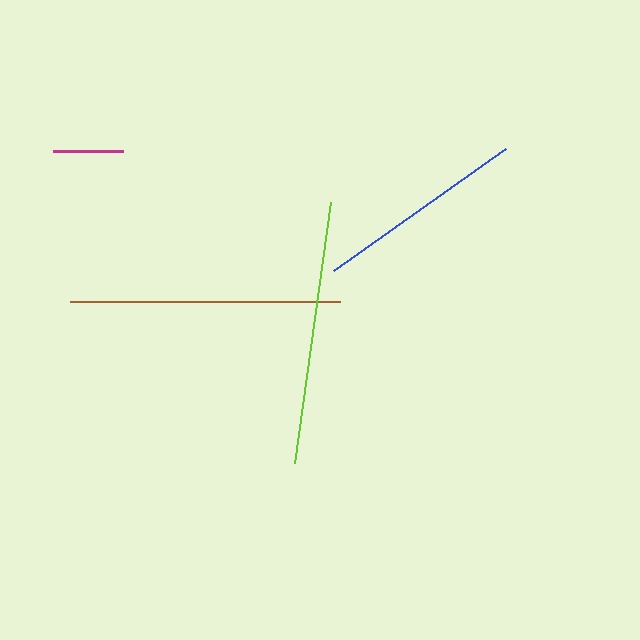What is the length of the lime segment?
The lime segment is approximately 264 pixels long.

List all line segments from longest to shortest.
From longest to shortest: brown, lime, blue, magenta.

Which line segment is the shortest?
The magenta line is the shortest at approximately 69 pixels.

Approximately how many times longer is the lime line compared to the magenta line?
The lime line is approximately 3.8 times the length of the magenta line.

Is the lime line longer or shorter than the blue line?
The lime line is longer than the blue line.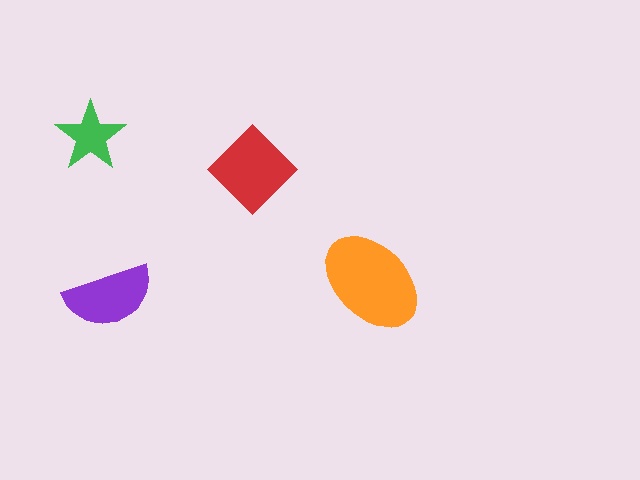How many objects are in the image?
There are 4 objects in the image.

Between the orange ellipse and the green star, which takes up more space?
The orange ellipse.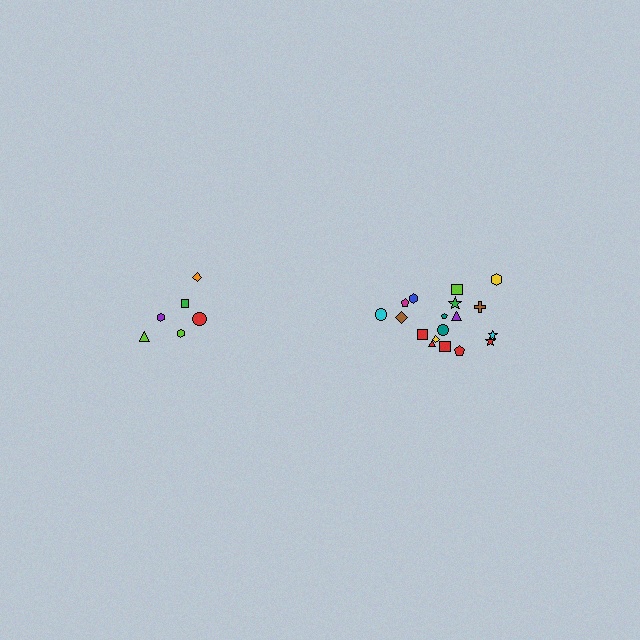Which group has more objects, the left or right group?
The right group.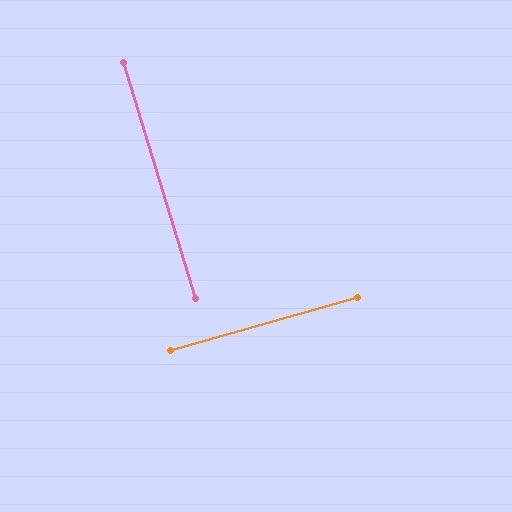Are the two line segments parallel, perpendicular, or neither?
Perpendicular — they meet at approximately 89°.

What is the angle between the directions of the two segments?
Approximately 89 degrees.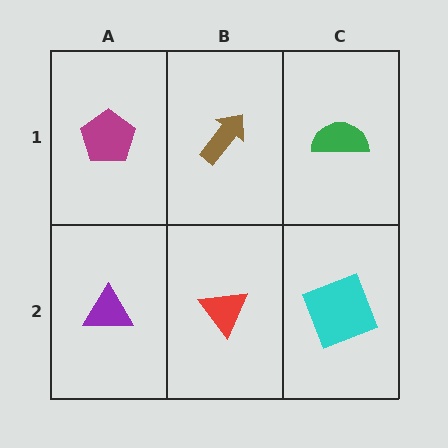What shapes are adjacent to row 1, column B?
A red triangle (row 2, column B), a magenta pentagon (row 1, column A), a green semicircle (row 1, column C).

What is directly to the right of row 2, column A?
A red triangle.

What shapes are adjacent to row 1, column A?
A purple triangle (row 2, column A), a brown arrow (row 1, column B).